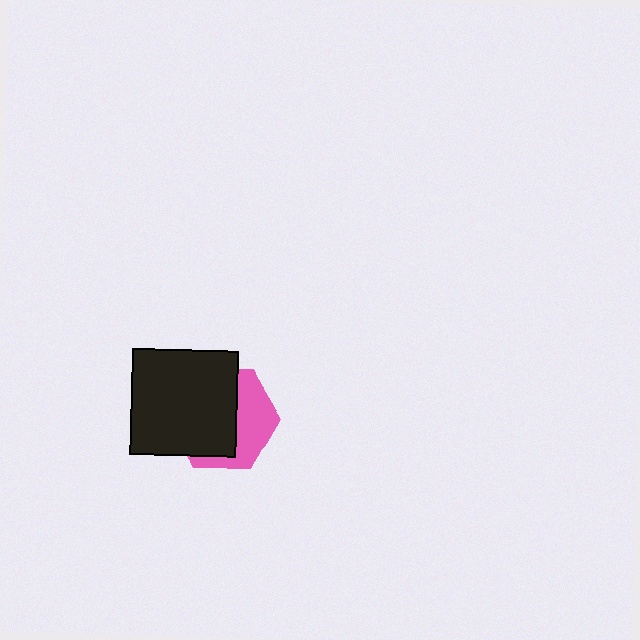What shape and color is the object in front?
The object in front is a black square.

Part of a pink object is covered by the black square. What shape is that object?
It is a hexagon.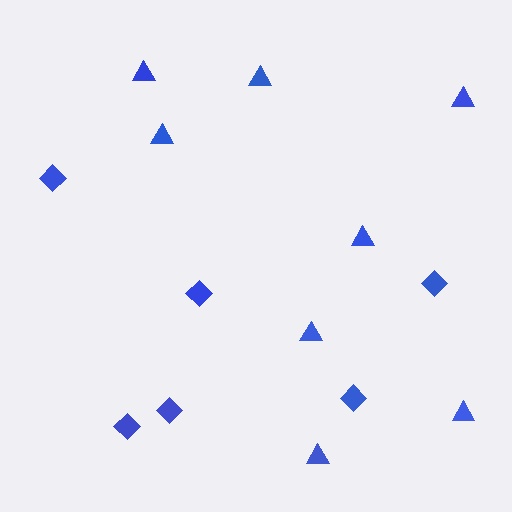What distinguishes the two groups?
There are 2 groups: one group of diamonds (6) and one group of triangles (8).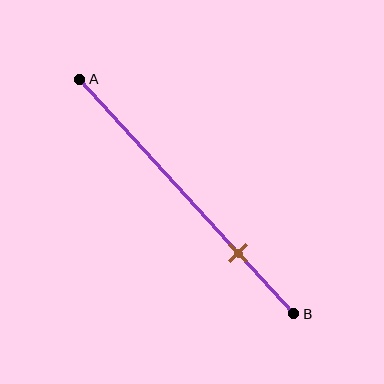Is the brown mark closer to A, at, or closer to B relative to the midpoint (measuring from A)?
The brown mark is closer to point B than the midpoint of segment AB.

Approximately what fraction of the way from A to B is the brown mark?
The brown mark is approximately 75% of the way from A to B.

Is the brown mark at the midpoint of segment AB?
No, the mark is at about 75% from A, not at the 50% midpoint.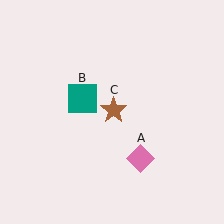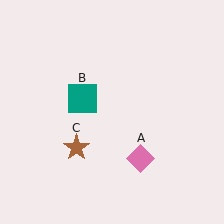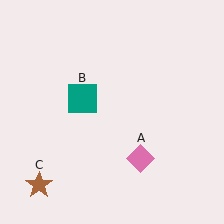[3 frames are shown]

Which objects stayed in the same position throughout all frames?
Pink diamond (object A) and teal square (object B) remained stationary.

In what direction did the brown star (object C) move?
The brown star (object C) moved down and to the left.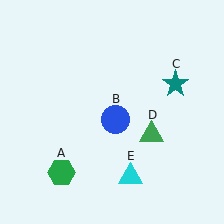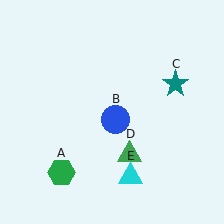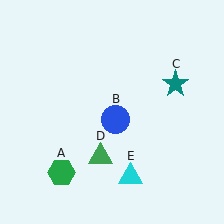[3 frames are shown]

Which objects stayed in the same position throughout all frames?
Green hexagon (object A) and blue circle (object B) and teal star (object C) and cyan triangle (object E) remained stationary.